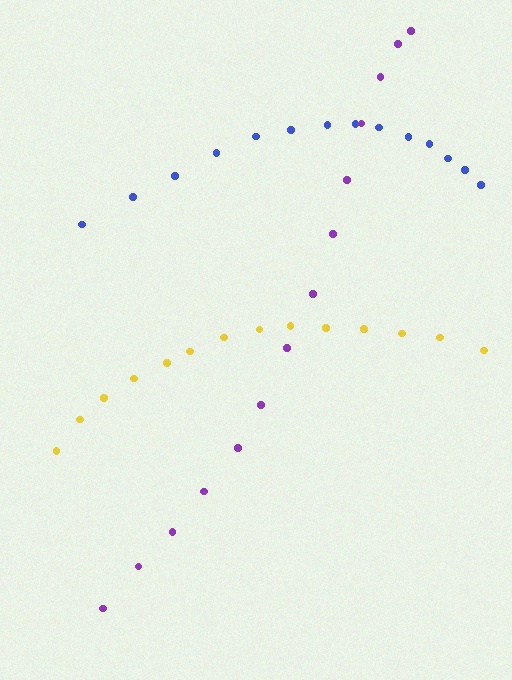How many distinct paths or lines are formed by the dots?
There are 3 distinct paths.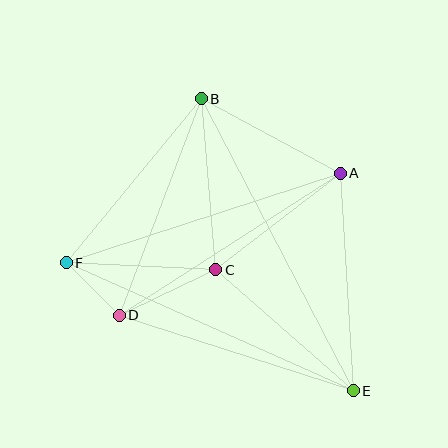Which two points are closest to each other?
Points D and F are closest to each other.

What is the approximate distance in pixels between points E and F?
The distance between E and F is approximately 314 pixels.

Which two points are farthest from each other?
Points B and E are farthest from each other.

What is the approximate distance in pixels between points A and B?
The distance between A and B is approximately 158 pixels.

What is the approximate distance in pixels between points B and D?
The distance between B and D is approximately 231 pixels.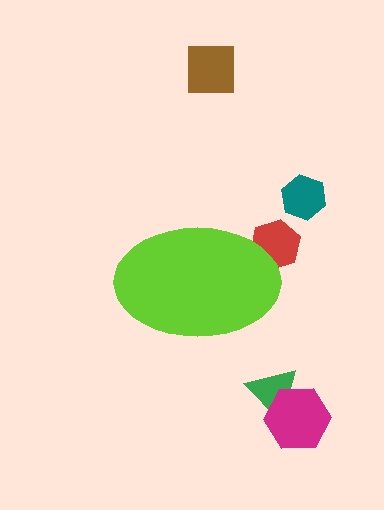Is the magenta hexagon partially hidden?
No, the magenta hexagon is fully visible.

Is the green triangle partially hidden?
No, the green triangle is fully visible.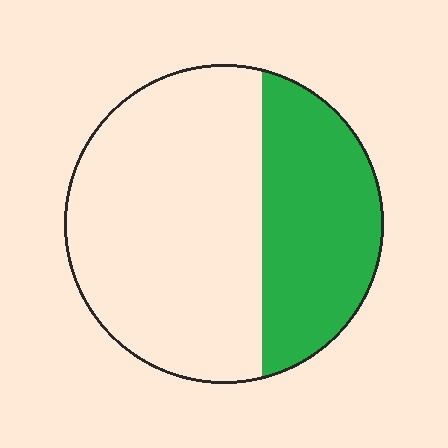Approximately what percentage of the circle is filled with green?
Approximately 35%.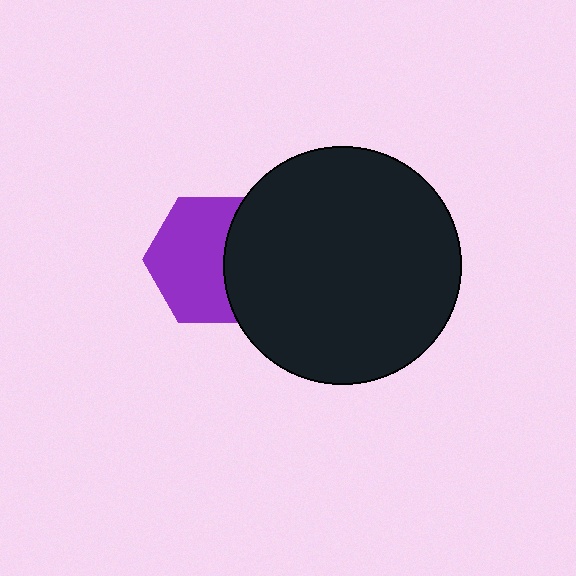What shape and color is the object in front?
The object in front is a black circle.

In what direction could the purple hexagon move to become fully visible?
The purple hexagon could move left. That would shift it out from behind the black circle entirely.